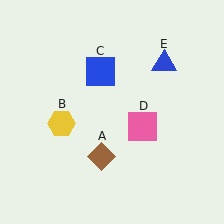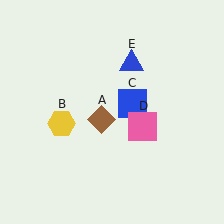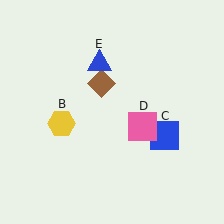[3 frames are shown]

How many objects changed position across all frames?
3 objects changed position: brown diamond (object A), blue square (object C), blue triangle (object E).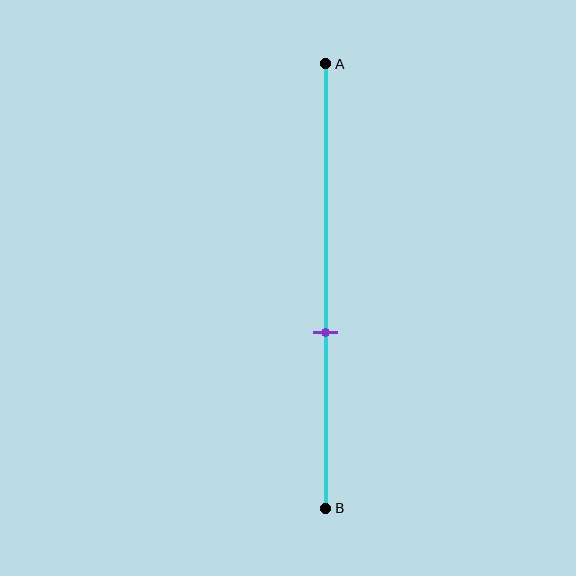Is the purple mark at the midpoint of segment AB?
No, the mark is at about 60% from A, not at the 50% midpoint.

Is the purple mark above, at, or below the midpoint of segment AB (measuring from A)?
The purple mark is below the midpoint of segment AB.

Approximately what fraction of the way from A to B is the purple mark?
The purple mark is approximately 60% of the way from A to B.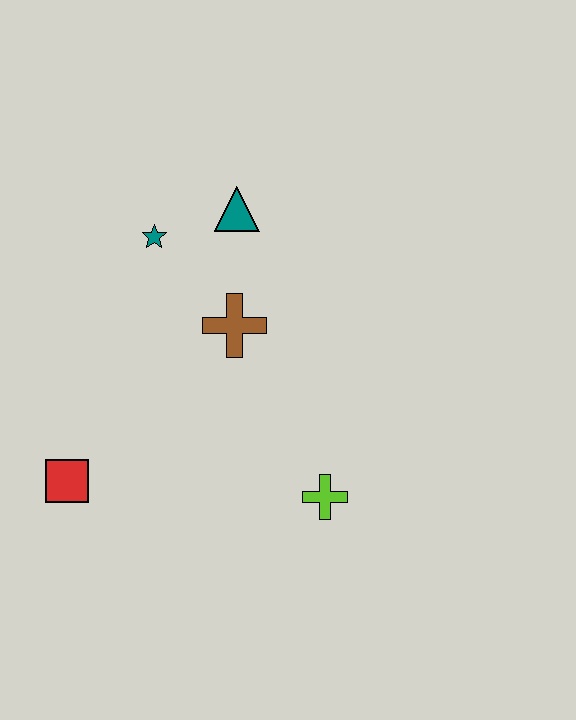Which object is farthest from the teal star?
The lime cross is farthest from the teal star.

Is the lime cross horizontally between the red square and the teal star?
No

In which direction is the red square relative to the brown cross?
The red square is to the left of the brown cross.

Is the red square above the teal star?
No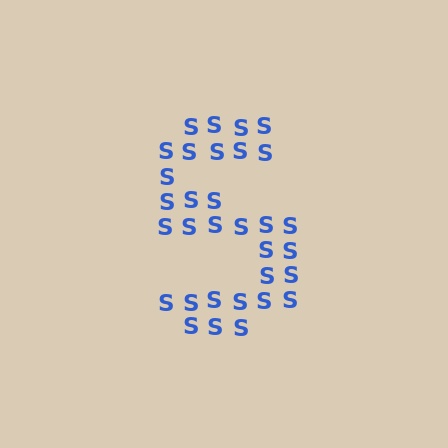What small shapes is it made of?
It is made of small letter S's.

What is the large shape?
The large shape is the letter S.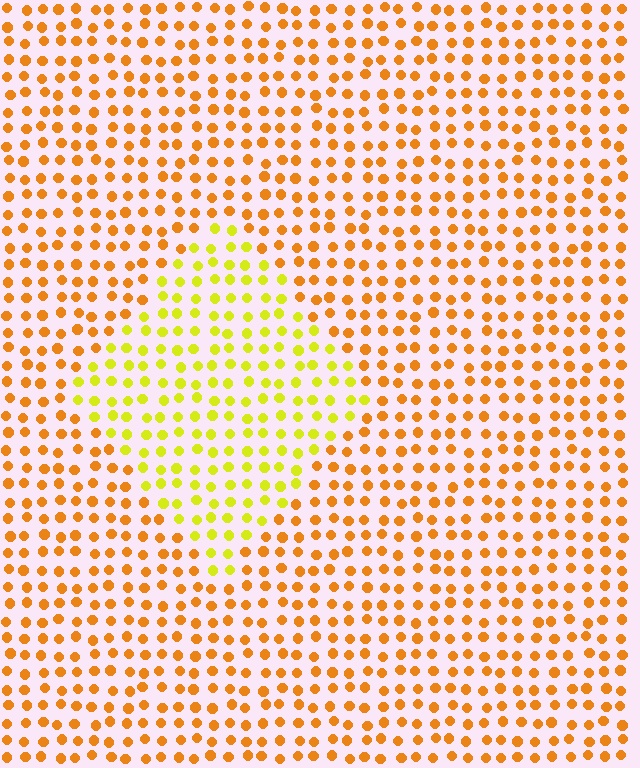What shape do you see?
I see a diamond.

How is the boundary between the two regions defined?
The boundary is defined purely by a slight shift in hue (about 36 degrees). Spacing, size, and orientation are identical on both sides.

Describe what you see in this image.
The image is filled with small orange elements in a uniform arrangement. A diamond-shaped region is visible where the elements are tinted to a slightly different hue, forming a subtle color boundary.